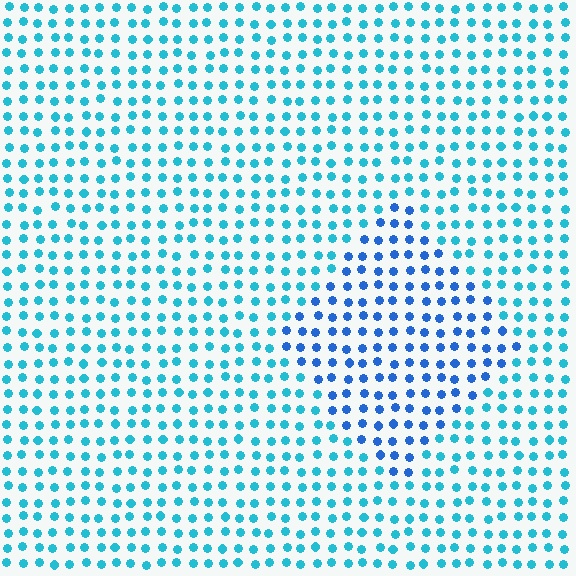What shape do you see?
I see a diamond.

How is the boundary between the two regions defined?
The boundary is defined purely by a slight shift in hue (about 30 degrees). Spacing, size, and orientation are identical on both sides.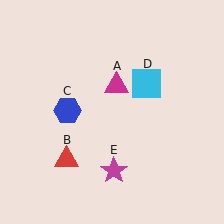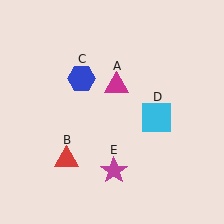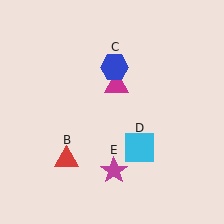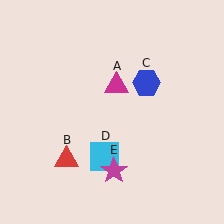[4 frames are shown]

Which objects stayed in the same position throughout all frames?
Magenta triangle (object A) and red triangle (object B) and magenta star (object E) remained stationary.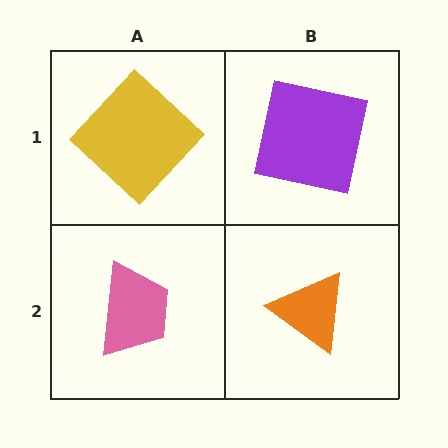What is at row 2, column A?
A pink trapezoid.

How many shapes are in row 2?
2 shapes.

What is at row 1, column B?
A purple square.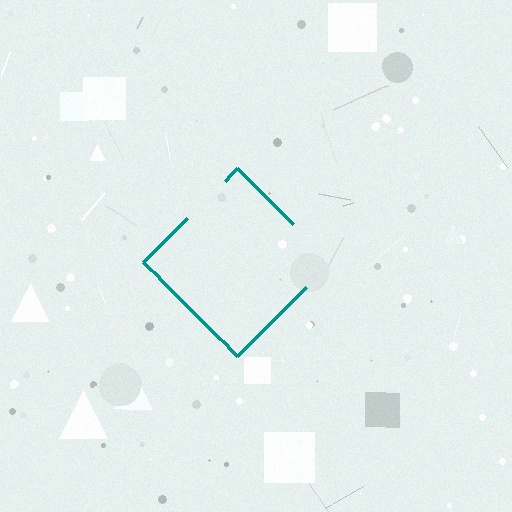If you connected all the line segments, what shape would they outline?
They would outline a diamond.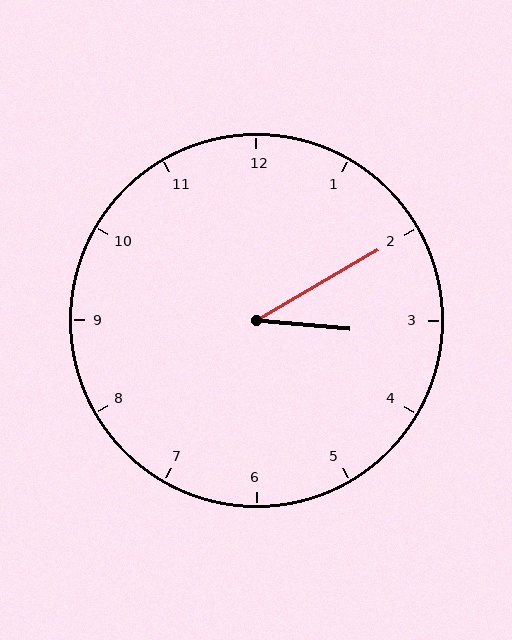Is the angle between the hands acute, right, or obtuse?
It is acute.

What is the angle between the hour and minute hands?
Approximately 35 degrees.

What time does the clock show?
3:10.